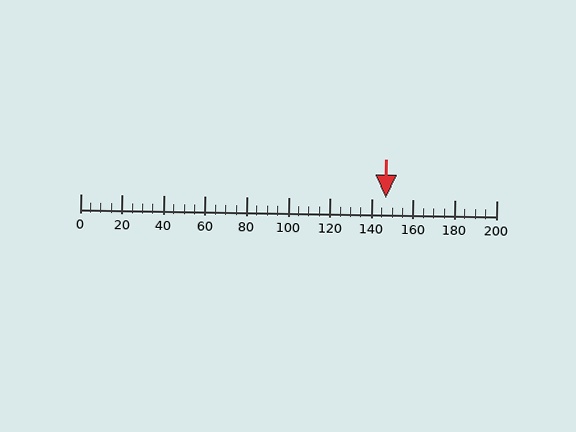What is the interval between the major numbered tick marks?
The major tick marks are spaced 20 units apart.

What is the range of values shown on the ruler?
The ruler shows values from 0 to 200.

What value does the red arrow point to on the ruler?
The red arrow points to approximately 147.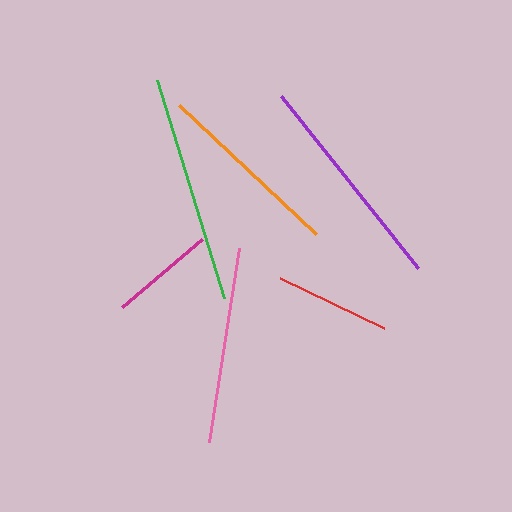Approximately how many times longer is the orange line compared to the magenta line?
The orange line is approximately 1.8 times the length of the magenta line.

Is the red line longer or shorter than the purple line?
The purple line is longer than the red line.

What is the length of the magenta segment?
The magenta segment is approximately 105 pixels long.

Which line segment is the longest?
The green line is the longest at approximately 228 pixels.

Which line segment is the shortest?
The magenta line is the shortest at approximately 105 pixels.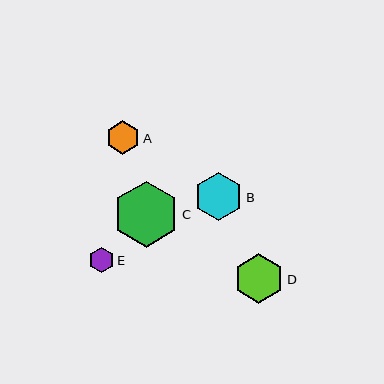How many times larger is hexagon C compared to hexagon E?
Hexagon C is approximately 2.6 times the size of hexagon E.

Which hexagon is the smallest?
Hexagon E is the smallest with a size of approximately 25 pixels.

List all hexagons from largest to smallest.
From largest to smallest: C, D, B, A, E.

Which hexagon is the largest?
Hexagon C is the largest with a size of approximately 66 pixels.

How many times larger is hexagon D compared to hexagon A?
Hexagon D is approximately 1.5 times the size of hexagon A.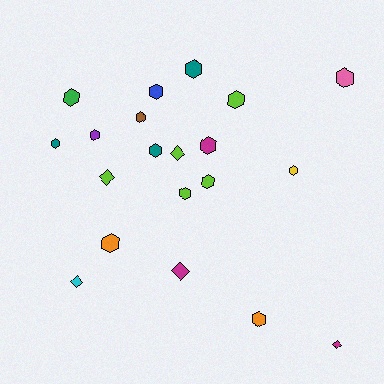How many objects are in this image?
There are 20 objects.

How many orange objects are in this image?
There are 2 orange objects.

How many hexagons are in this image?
There are 15 hexagons.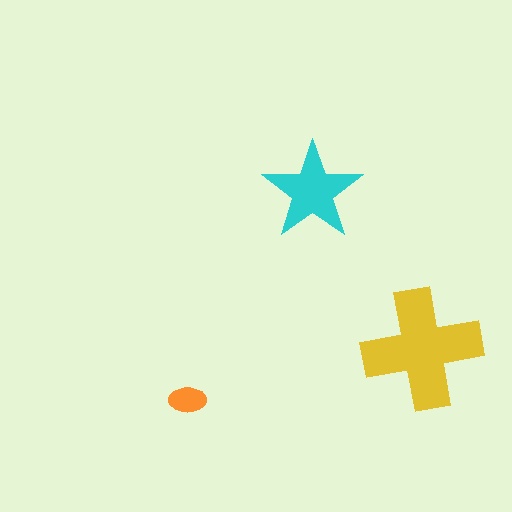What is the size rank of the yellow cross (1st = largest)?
1st.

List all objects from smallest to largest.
The orange ellipse, the cyan star, the yellow cross.